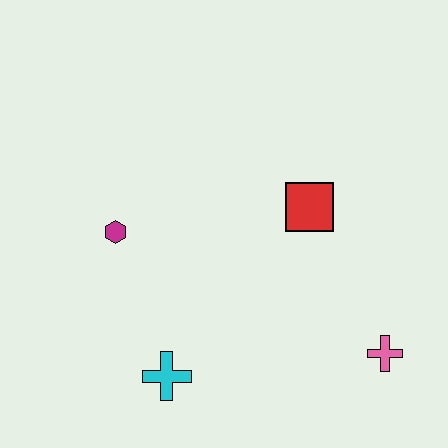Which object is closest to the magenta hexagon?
The cyan cross is closest to the magenta hexagon.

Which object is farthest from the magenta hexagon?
The pink cross is farthest from the magenta hexagon.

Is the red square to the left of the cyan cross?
No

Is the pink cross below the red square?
Yes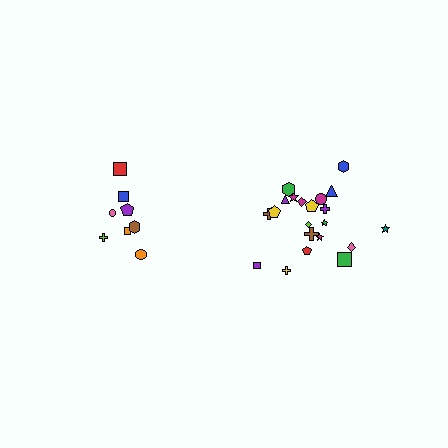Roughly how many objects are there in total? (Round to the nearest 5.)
Roughly 30 objects in total.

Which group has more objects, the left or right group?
The right group.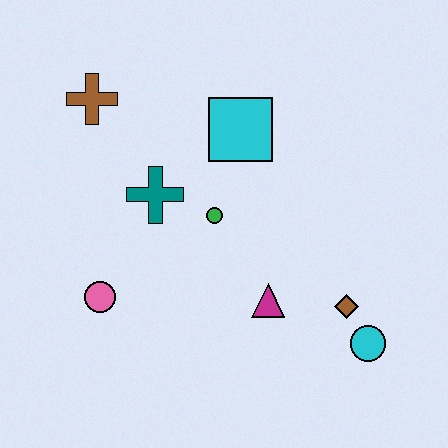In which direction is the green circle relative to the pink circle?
The green circle is to the right of the pink circle.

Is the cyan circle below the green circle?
Yes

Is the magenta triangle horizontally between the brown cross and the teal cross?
No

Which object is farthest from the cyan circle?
The brown cross is farthest from the cyan circle.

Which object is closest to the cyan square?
The green circle is closest to the cyan square.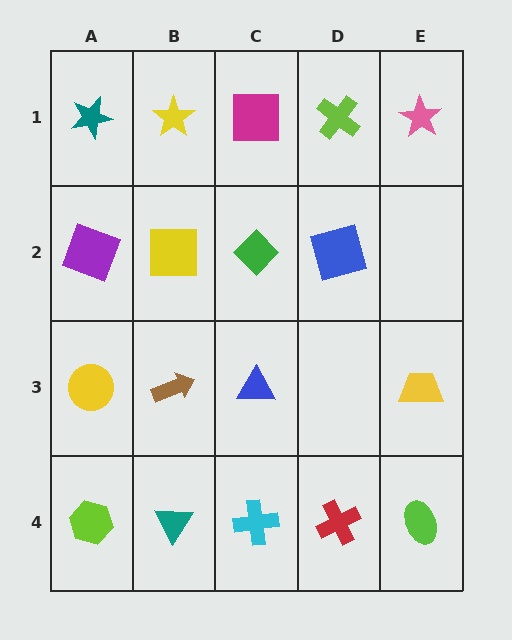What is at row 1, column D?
A lime cross.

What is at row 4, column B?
A teal triangle.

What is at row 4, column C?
A cyan cross.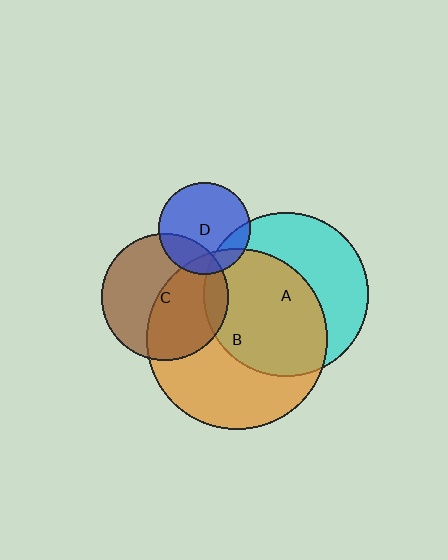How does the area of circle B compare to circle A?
Approximately 1.2 times.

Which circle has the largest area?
Circle B (orange).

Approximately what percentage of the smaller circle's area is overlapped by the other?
Approximately 15%.